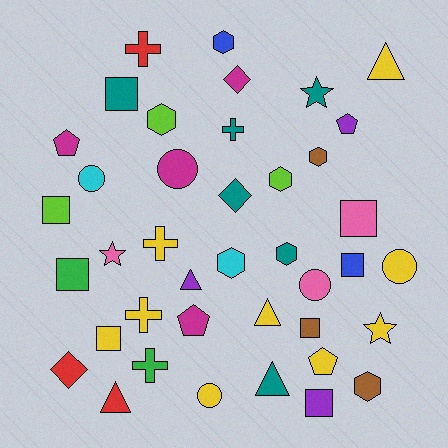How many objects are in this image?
There are 40 objects.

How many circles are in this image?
There are 5 circles.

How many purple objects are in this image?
There are 3 purple objects.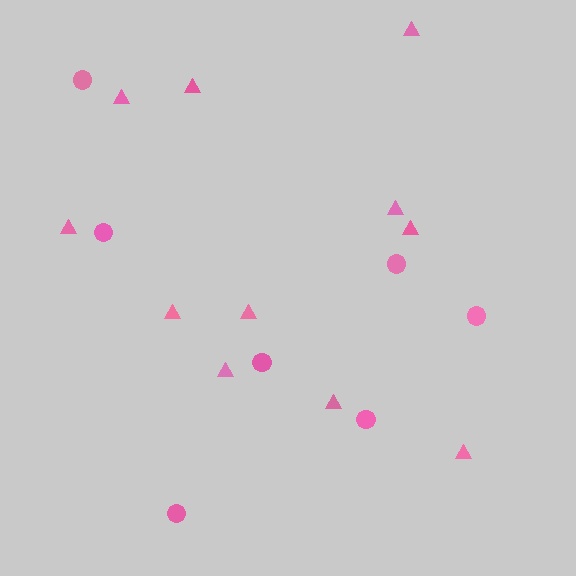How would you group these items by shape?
There are 2 groups: one group of triangles (11) and one group of circles (7).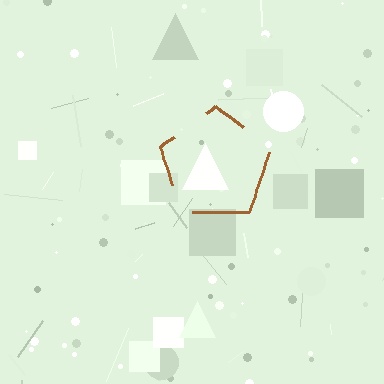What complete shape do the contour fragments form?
The contour fragments form a pentagon.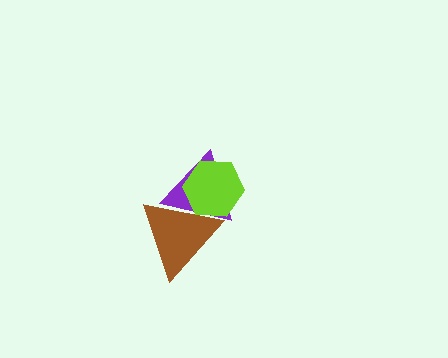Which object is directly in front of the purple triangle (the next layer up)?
The lime hexagon is directly in front of the purple triangle.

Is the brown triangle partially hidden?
No, no other shape covers it.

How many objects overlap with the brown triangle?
2 objects overlap with the brown triangle.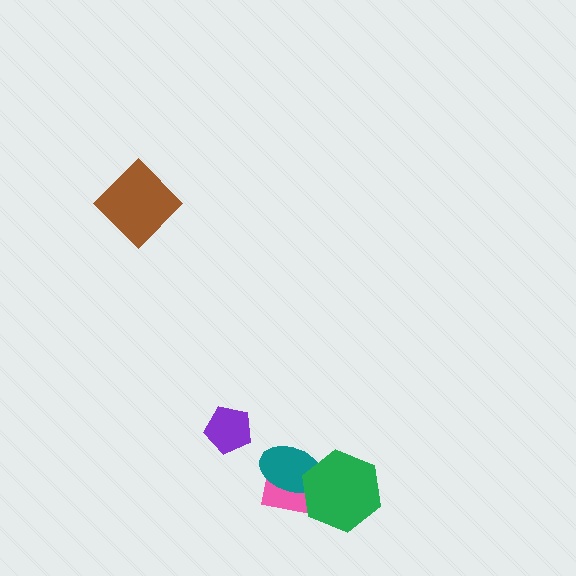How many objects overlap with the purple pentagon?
0 objects overlap with the purple pentagon.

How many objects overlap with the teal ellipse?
2 objects overlap with the teal ellipse.